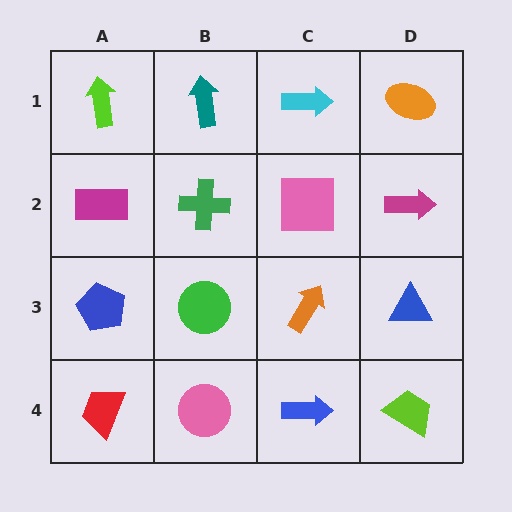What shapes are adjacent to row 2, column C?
A cyan arrow (row 1, column C), an orange arrow (row 3, column C), a green cross (row 2, column B), a magenta arrow (row 2, column D).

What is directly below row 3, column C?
A blue arrow.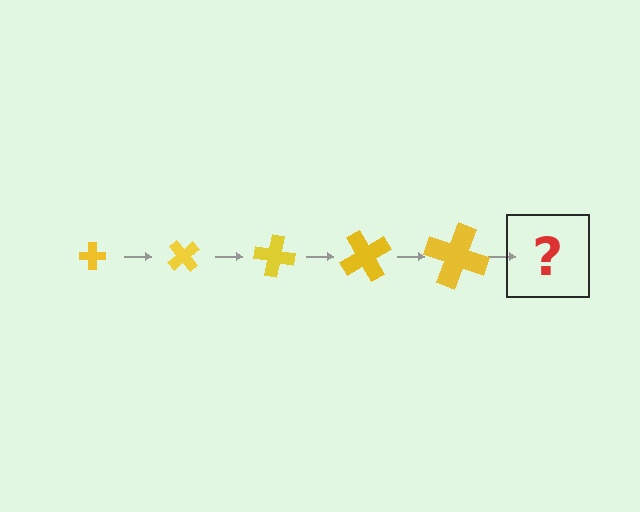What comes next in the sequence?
The next element should be a cross, larger than the previous one and rotated 250 degrees from the start.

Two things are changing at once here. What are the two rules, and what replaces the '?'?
The two rules are that the cross grows larger each step and it rotates 50 degrees each step. The '?' should be a cross, larger than the previous one and rotated 250 degrees from the start.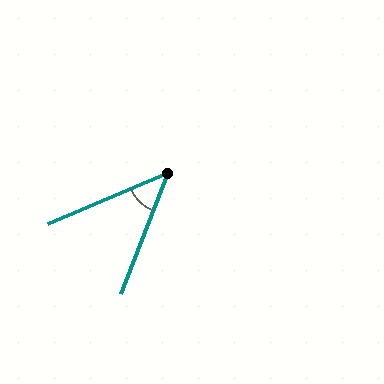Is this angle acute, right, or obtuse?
It is acute.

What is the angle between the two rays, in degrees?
Approximately 46 degrees.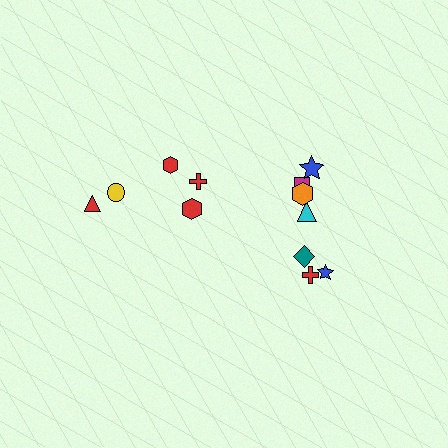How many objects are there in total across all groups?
There are 12 objects.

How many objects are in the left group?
There are 5 objects.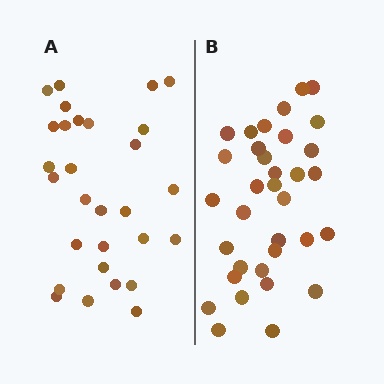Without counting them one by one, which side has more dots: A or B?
Region B (the right region) has more dots.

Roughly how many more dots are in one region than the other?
Region B has about 5 more dots than region A.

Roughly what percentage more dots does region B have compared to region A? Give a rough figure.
About 15% more.